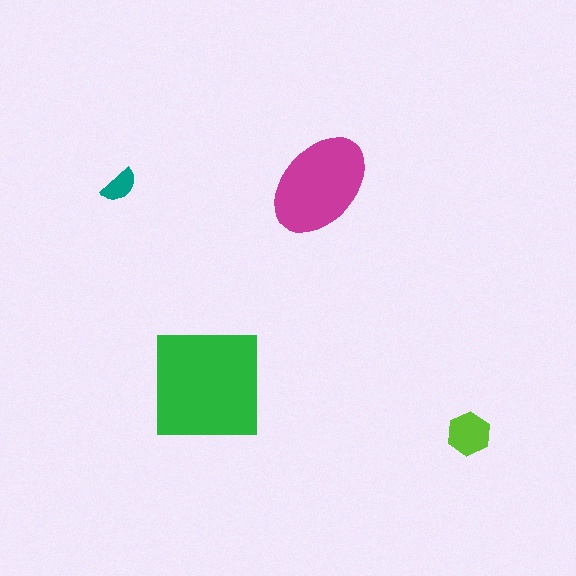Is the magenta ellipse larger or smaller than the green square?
Smaller.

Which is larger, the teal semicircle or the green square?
The green square.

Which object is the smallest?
The teal semicircle.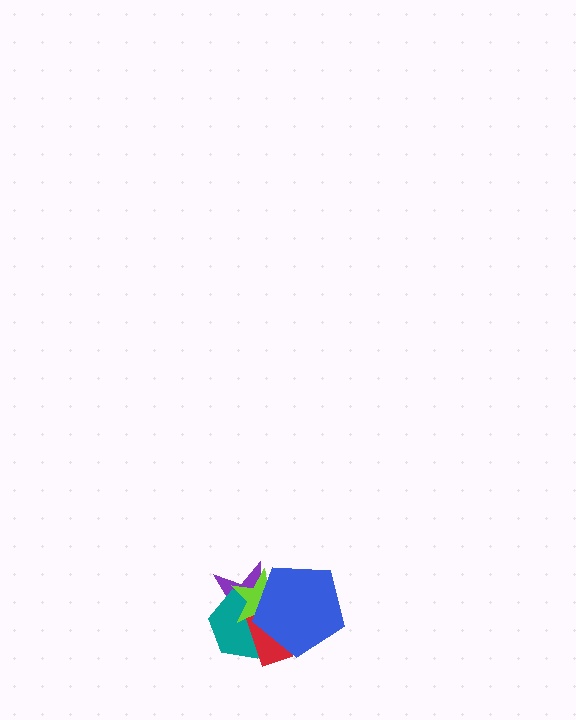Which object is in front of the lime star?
The blue pentagon is in front of the lime star.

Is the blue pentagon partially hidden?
No, no other shape covers it.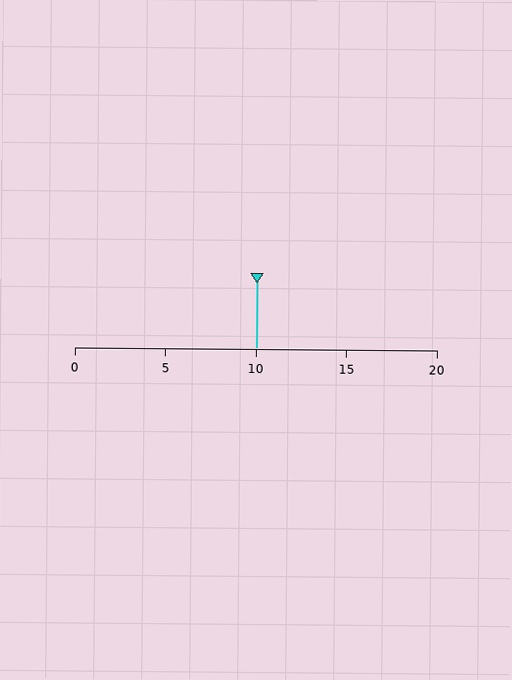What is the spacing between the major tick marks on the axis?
The major ticks are spaced 5 apart.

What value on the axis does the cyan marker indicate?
The marker indicates approximately 10.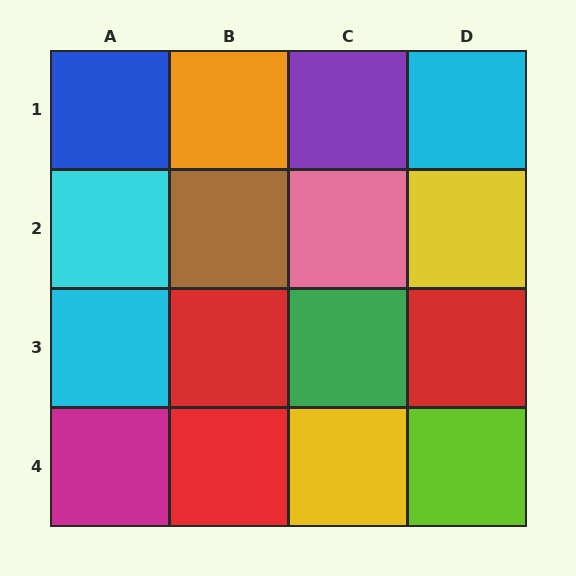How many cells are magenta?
1 cell is magenta.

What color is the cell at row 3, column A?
Cyan.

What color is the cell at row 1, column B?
Orange.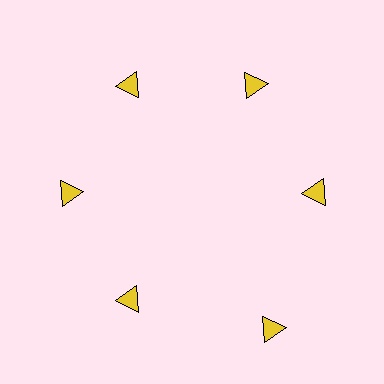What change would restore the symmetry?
The symmetry would be restored by moving it inward, back onto the ring so that all 6 triangles sit at equal angles and equal distance from the center.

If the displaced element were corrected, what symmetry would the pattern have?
It would have 6-fold rotational symmetry — the pattern would map onto itself every 60 degrees.